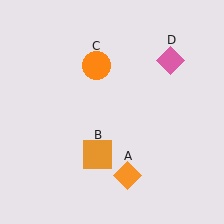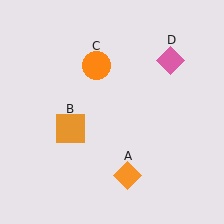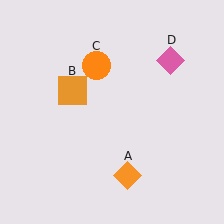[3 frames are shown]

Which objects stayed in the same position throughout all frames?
Orange diamond (object A) and orange circle (object C) and pink diamond (object D) remained stationary.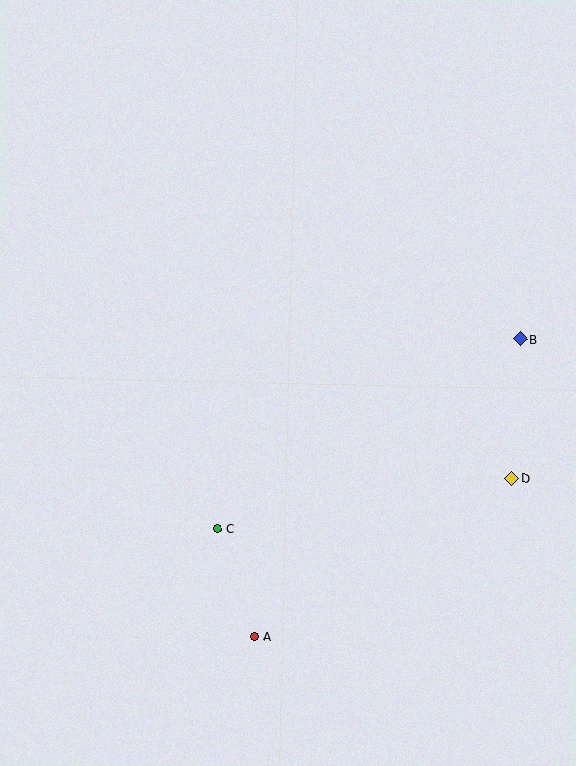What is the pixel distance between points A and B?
The distance between A and B is 399 pixels.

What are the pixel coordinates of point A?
Point A is at (254, 637).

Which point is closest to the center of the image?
Point C at (217, 529) is closest to the center.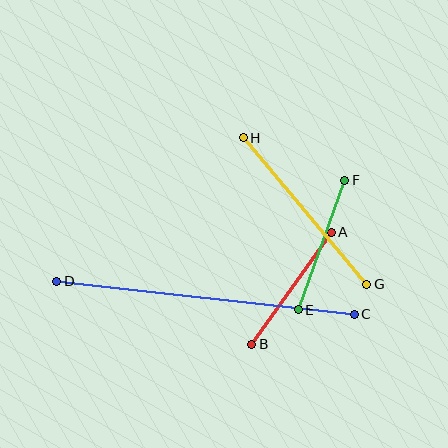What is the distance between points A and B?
The distance is approximately 137 pixels.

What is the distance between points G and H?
The distance is approximately 191 pixels.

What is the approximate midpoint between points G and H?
The midpoint is at approximately (305, 211) pixels.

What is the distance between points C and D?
The distance is approximately 300 pixels.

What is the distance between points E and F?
The distance is approximately 138 pixels.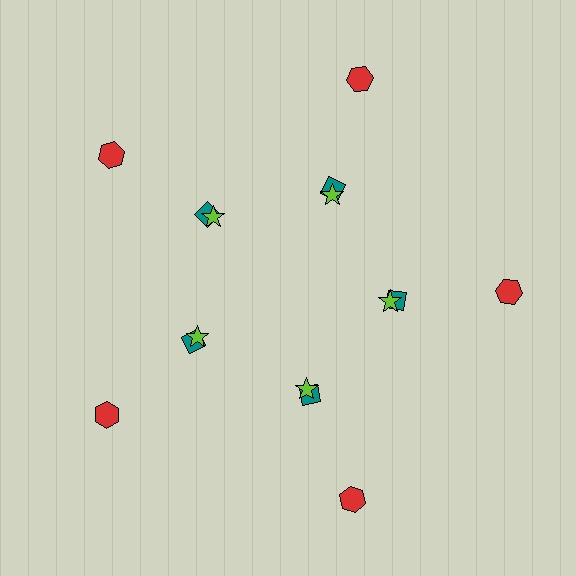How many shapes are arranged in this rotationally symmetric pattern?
There are 15 shapes, arranged in 5 groups of 3.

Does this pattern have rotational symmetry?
Yes, this pattern has 5-fold rotational symmetry. It looks the same after rotating 72 degrees around the center.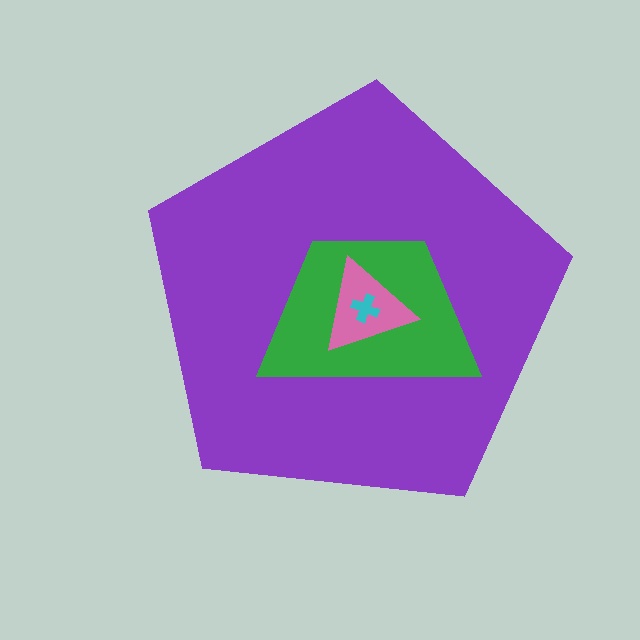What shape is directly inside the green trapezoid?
The pink triangle.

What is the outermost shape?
The purple pentagon.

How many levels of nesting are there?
4.